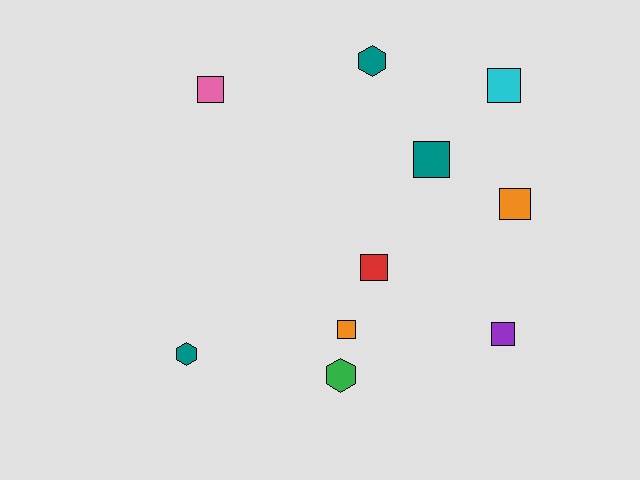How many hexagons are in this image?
There are 3 hexagons.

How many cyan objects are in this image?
There is 1 cyan object.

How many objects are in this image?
There are 10 objects.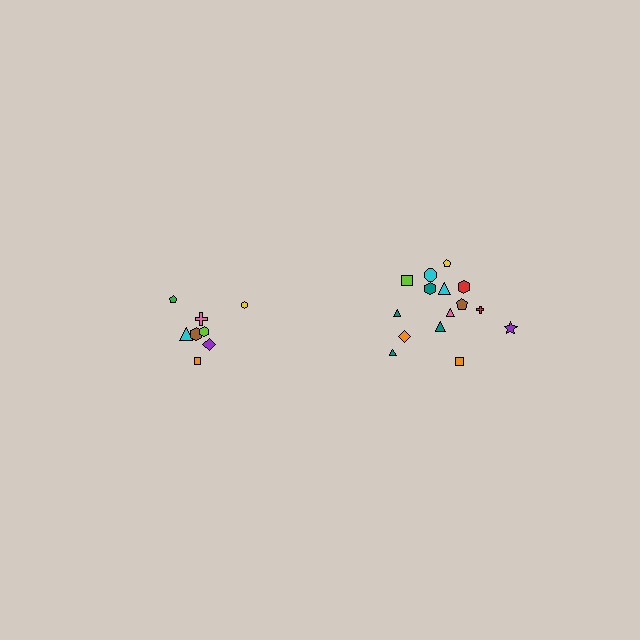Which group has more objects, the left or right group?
The right group.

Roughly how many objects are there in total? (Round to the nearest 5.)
Roughly 25 objects in total.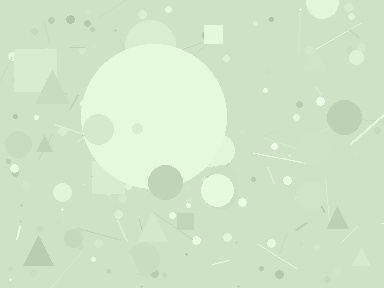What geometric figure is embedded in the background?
A circle is embedded in the background.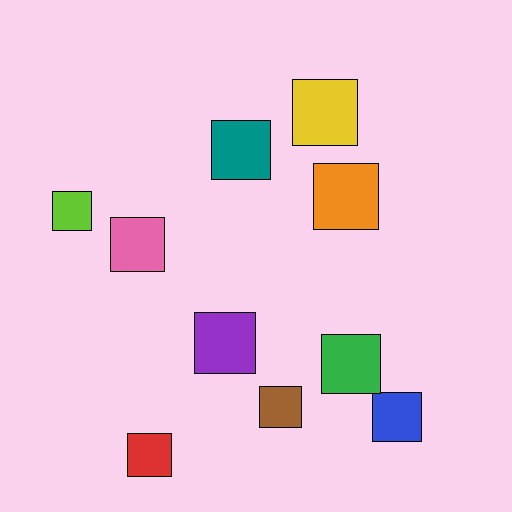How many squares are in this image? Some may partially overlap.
There are 10 squares.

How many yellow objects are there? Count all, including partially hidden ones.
There is 1 yellow object.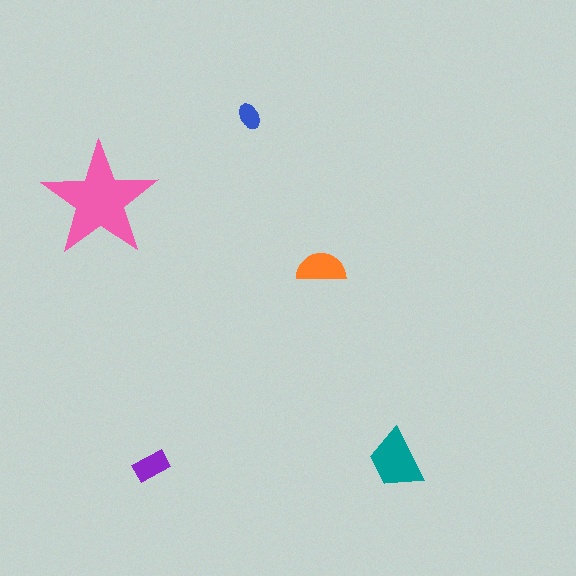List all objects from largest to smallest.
The pink star, the teal trapezoid, the orange semicircle, the purple rectangle, the blue ellipse.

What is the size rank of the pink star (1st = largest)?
1st.